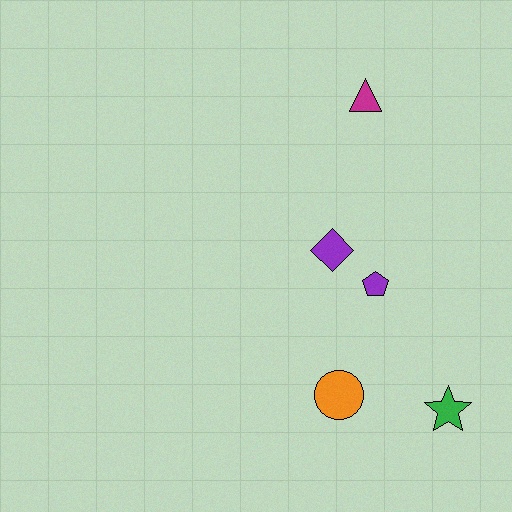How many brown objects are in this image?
There are no brown objects.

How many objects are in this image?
There are 5 objects.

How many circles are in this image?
There is 1 circle.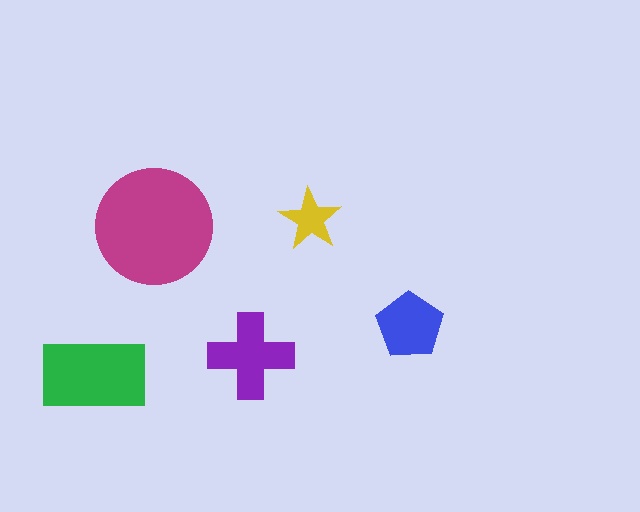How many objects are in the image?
There are 5 objects in the image.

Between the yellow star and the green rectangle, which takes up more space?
The green rectangle.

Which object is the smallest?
The yellow star.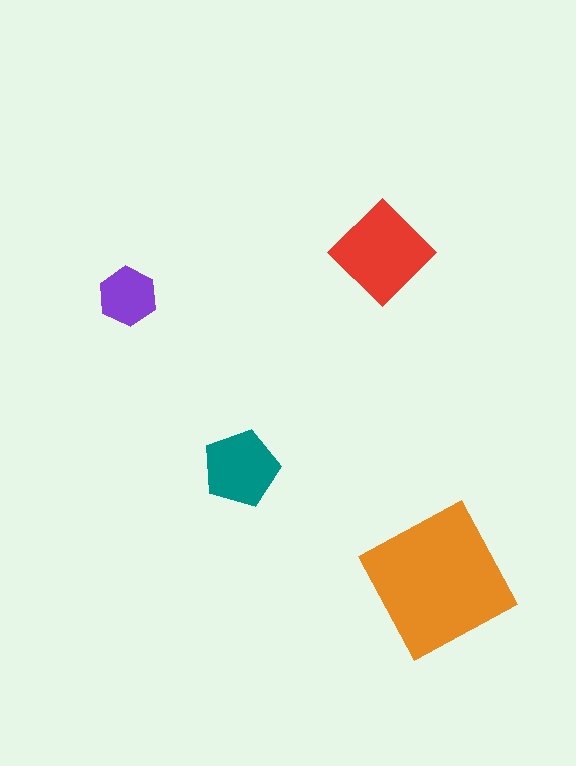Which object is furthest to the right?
The orange square is rightmost.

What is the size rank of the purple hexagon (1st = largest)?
4th.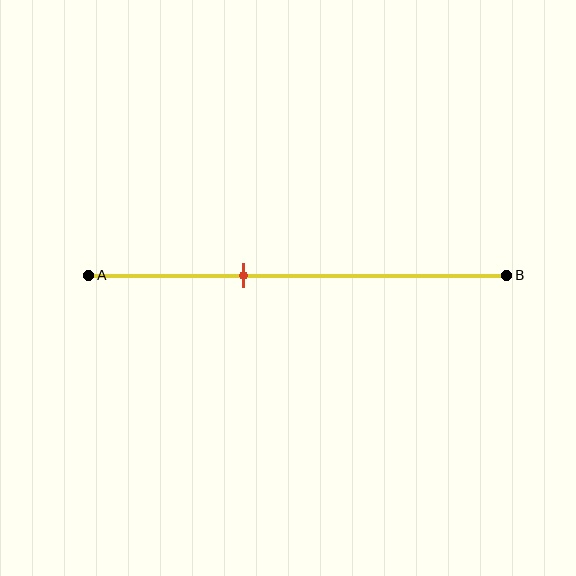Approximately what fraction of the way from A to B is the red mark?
The red mark is approximately 35% of the way from A to B.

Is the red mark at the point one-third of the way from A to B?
No, the mark is at about 35% from A, not at the 33% one-third point.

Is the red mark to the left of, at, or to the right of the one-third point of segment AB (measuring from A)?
The red mark is to the right of the one-third point of segment AB.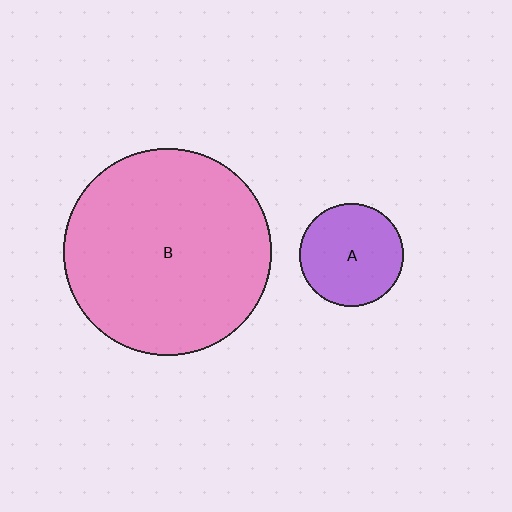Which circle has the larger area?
Circle B (pink).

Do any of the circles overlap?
No, none of the circles overlap.